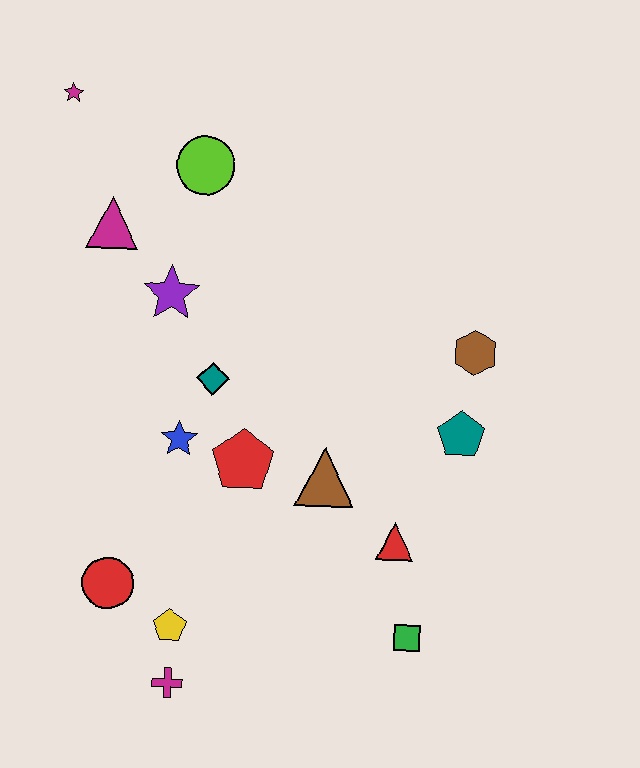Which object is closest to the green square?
The red triangle is closest to the green square.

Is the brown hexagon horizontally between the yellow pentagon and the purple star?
No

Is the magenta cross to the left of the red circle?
No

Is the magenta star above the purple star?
Yes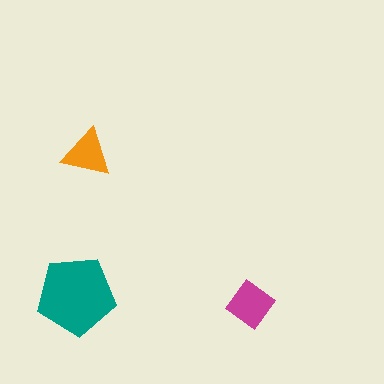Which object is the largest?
The teal pentagon.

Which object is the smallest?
The orange triangle.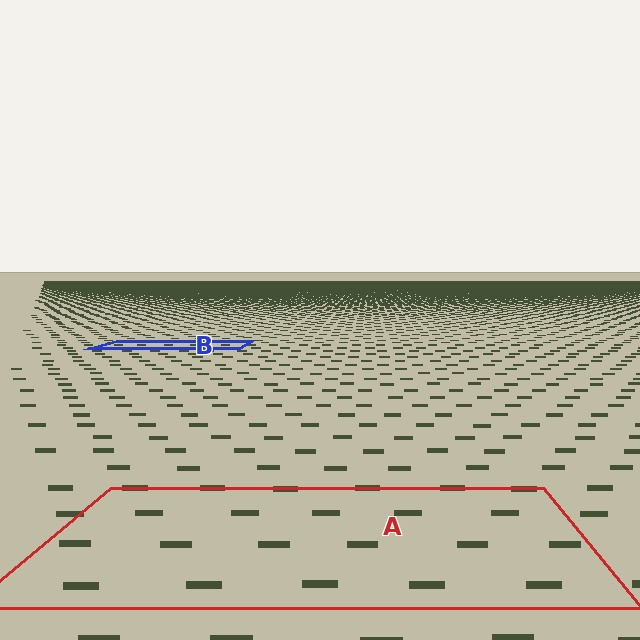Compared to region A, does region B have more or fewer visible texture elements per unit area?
Region B has more texture elements per unit area — they are packed more densely because it is farther away.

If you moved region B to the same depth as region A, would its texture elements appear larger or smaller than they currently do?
They would appear larger. At a closer depth, the same texture elements are projected at a bigger on-screen size.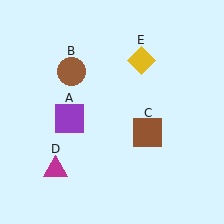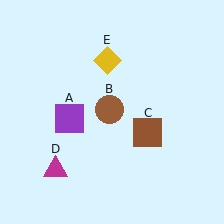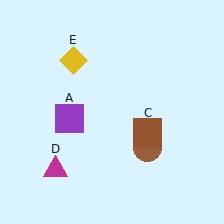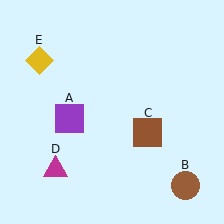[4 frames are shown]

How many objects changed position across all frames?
2 objects changed position: brown circle (object B), yellow diamond (object E).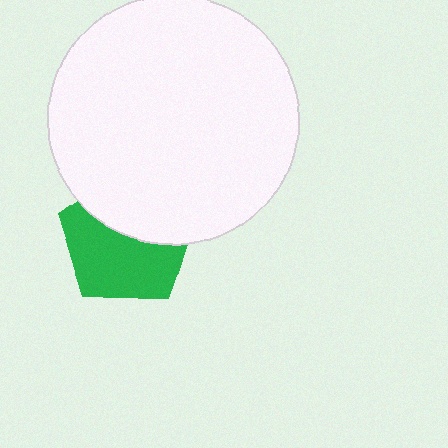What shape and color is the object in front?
The object in front is a white circle.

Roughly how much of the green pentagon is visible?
About half of it is visible (roughly 57%).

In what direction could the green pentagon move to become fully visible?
The green pentagon could move down. That would shift it out from behind the white circle entirely.